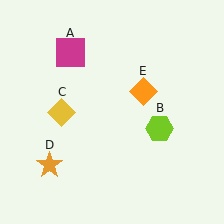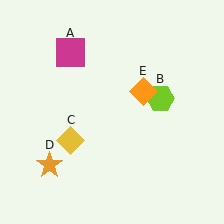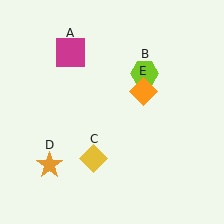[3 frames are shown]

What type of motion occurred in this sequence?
The lime hexagon (object B), yellow diamond (object C) rotated counterclockwise around the center of the scene.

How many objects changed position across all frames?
2 objects changed position: lime hexagon (object B), yellow diamond (object C).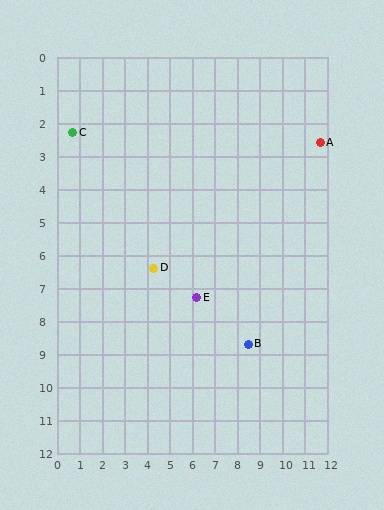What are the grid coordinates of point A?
Point A is at approximately (11.7, 2.6).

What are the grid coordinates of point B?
Point B is at approximately (8.5, 8.7).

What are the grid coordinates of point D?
Point D is at approximately (4.3, 6.4).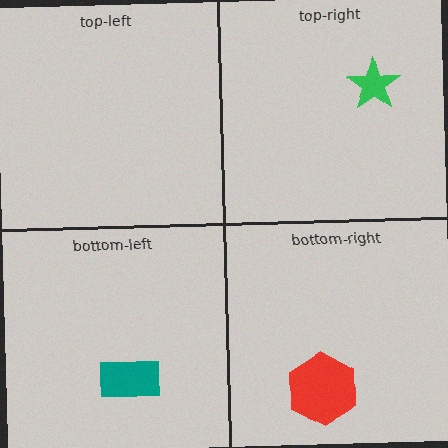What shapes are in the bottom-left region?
The teal rectangle.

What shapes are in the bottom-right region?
The red hexagon.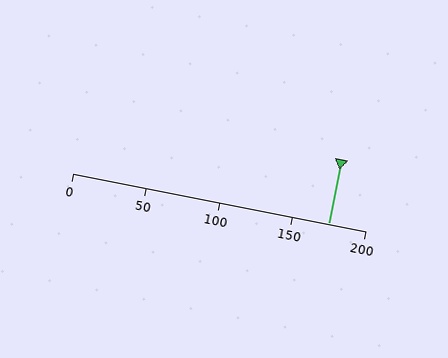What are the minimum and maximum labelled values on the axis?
The axis runs from 0 to 200.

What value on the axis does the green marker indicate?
The marker indicates approximately 175.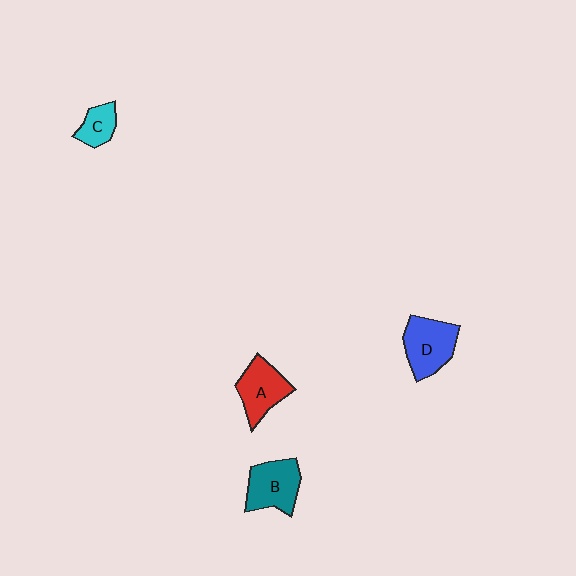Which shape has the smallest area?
Shape C (cyan).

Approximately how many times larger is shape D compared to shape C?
Approximately 1.9 times.